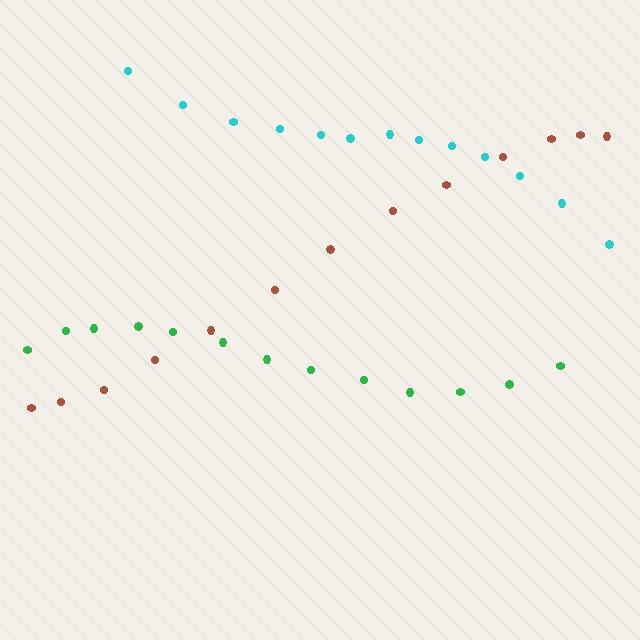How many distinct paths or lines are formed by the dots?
There are 3 distinct paths.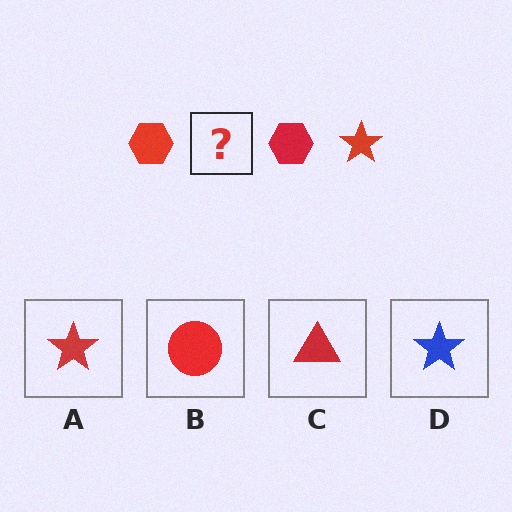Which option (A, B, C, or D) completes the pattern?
A.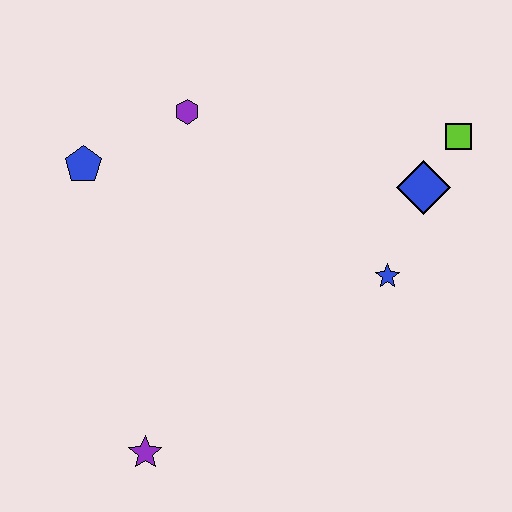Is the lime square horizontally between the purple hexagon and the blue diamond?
No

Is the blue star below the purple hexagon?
Yes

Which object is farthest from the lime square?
The purple star is farthest from the lime square.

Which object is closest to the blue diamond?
The lime square is closest to the blue diamond.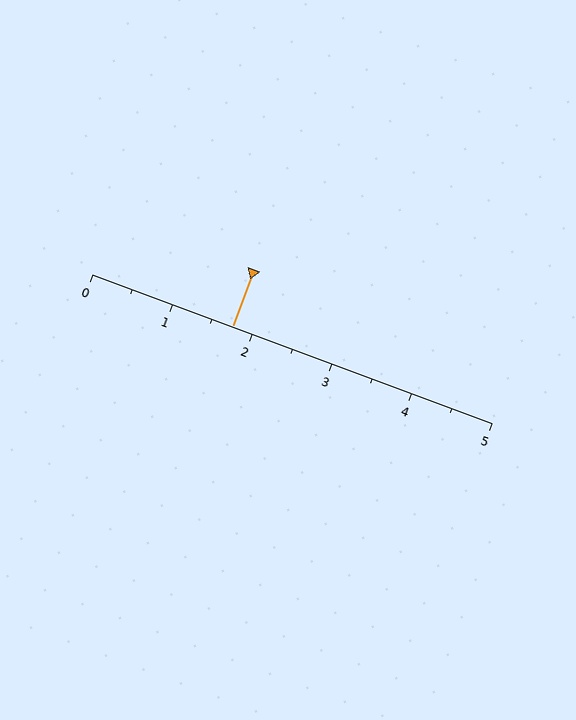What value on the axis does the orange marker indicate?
The marker indicates approximately 1.8.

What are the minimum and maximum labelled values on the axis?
The axis runs from 0 to 5.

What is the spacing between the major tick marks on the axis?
The major ticks are spaced 1 apart.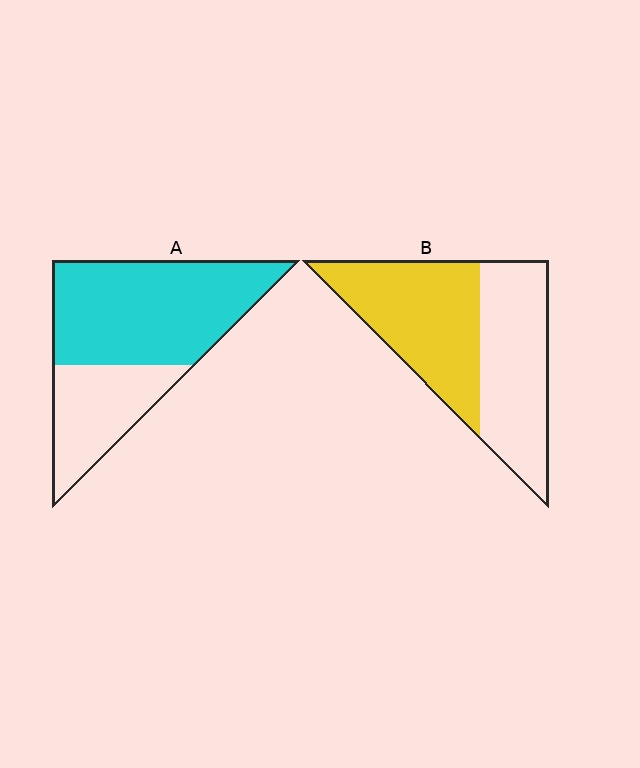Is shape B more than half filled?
Roughly half.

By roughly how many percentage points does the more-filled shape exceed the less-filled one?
By roughly 15 percentage points (A over B).